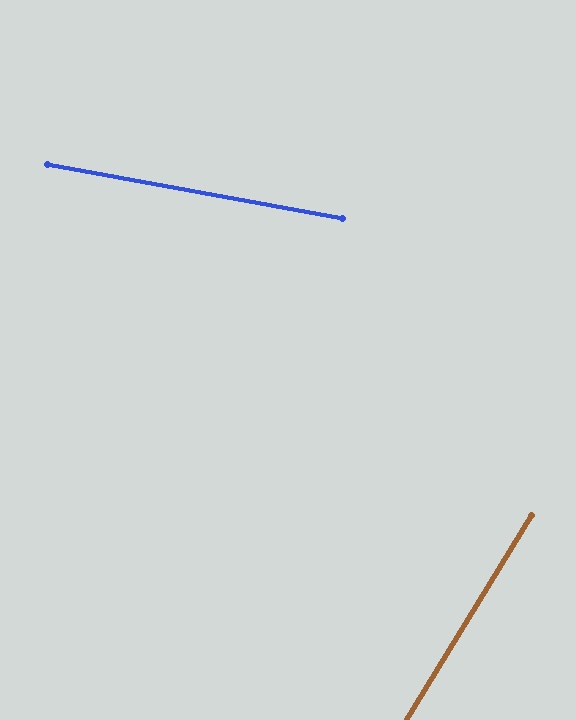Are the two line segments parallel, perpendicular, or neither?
Neither parallel nor perpendicular — they differ by about 69°.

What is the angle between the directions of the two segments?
Approximately 69 degrees.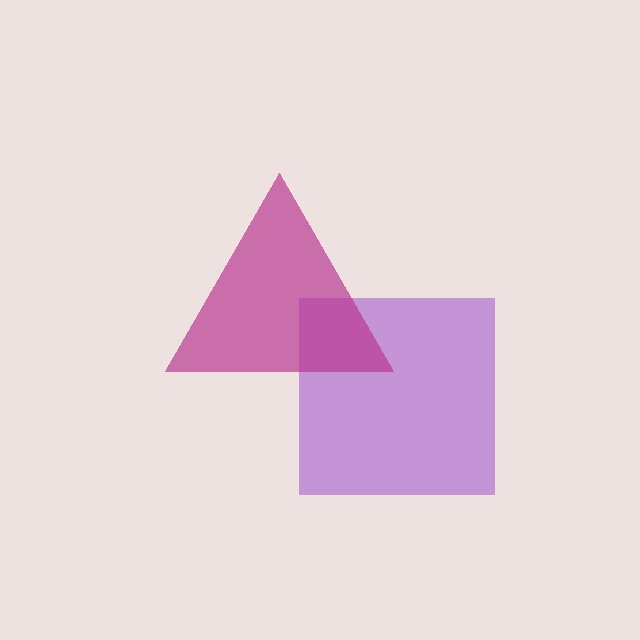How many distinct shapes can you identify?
There are 2 distinct shapes: a purple square, a magenta triangle.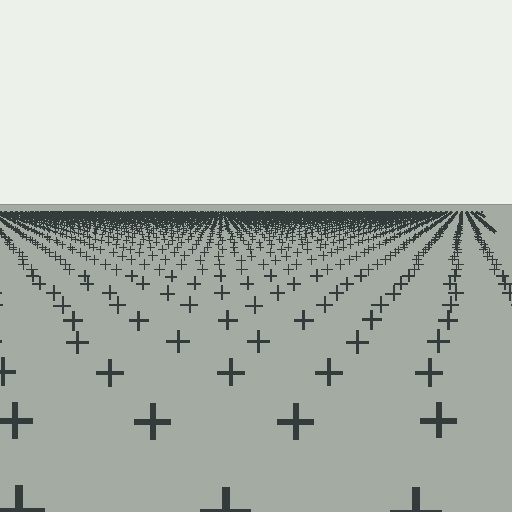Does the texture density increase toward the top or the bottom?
Density increases toward the top.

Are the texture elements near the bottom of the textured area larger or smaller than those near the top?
Larger. Near the bottom, elements are closer to the viewer and appear at a bigger on-screen size.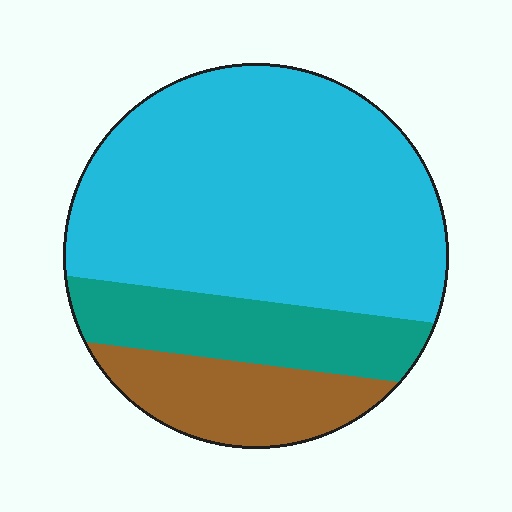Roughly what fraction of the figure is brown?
Brown takes up less than a sixth of the figure.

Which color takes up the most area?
Cyan, at roughly 65%.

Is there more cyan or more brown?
Cyan.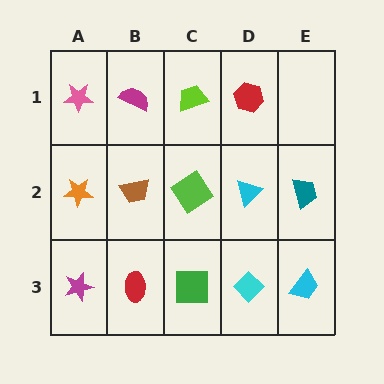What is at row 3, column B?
A red ellipse.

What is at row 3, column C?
A green square.